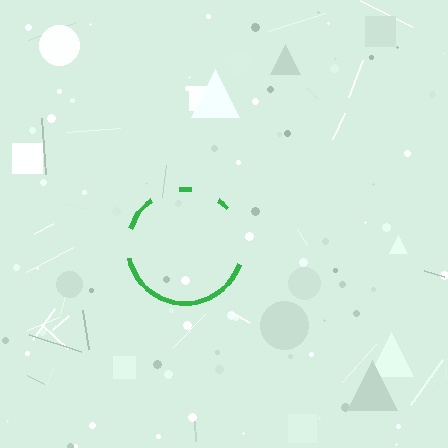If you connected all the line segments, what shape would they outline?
They would outline a circle.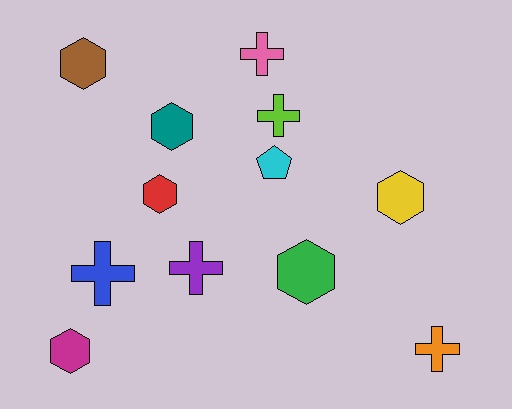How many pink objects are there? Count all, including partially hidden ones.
There is 1 pink object.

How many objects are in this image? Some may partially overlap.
There are 12 objects.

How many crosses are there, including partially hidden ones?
There are 5 crosses.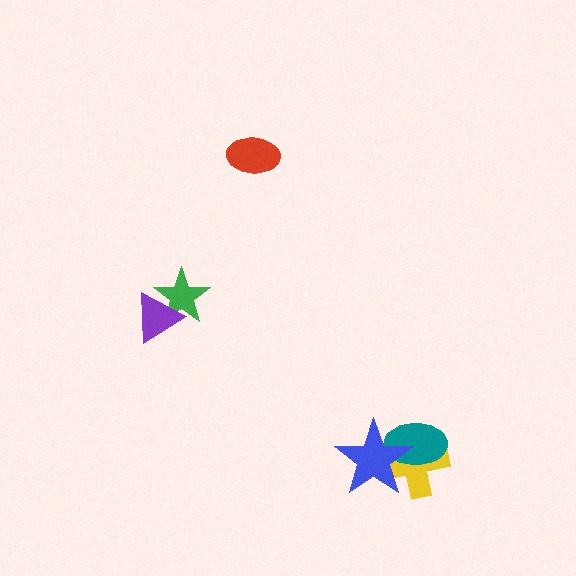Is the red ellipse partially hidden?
No, no other shape covers it.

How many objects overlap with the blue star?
2 objects overlap with the blue star.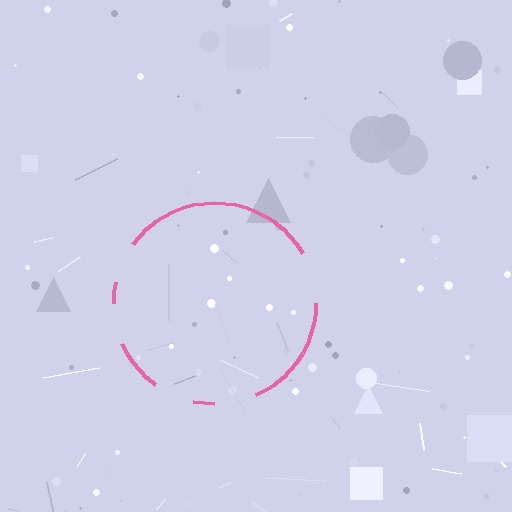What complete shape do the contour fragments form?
The contour fragments form a circle.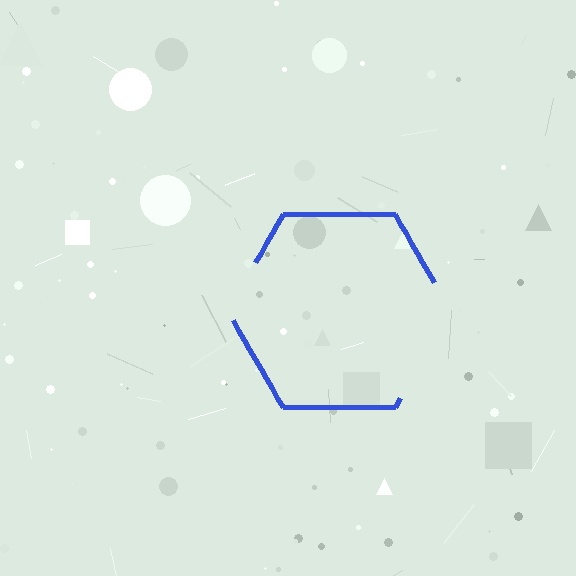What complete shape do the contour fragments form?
The contour fragments form a hexagon.